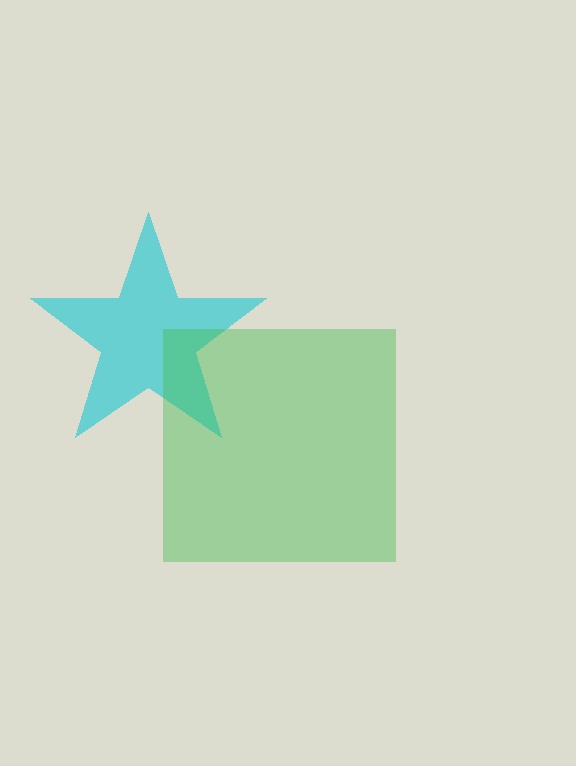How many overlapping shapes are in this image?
There are 2 overlapping shapes in the image.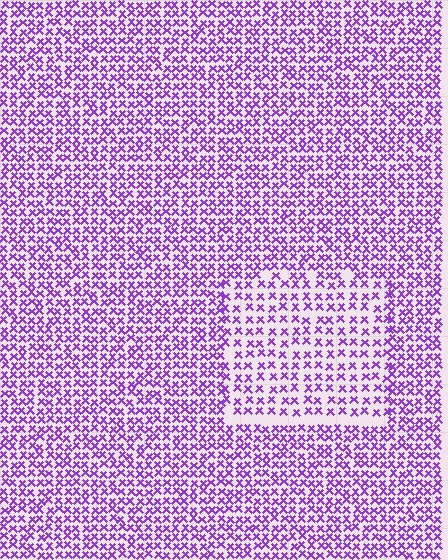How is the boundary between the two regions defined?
The boundary is defined by a change in element density (approximately 1.7x ratio). All elements are the same color, size, and shape.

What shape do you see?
I see a rectangle.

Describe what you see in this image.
The image contains small purple elements arranged at two different densities. A rectangle-shaped region is visible where the elements are less densely packed than the surrounding area.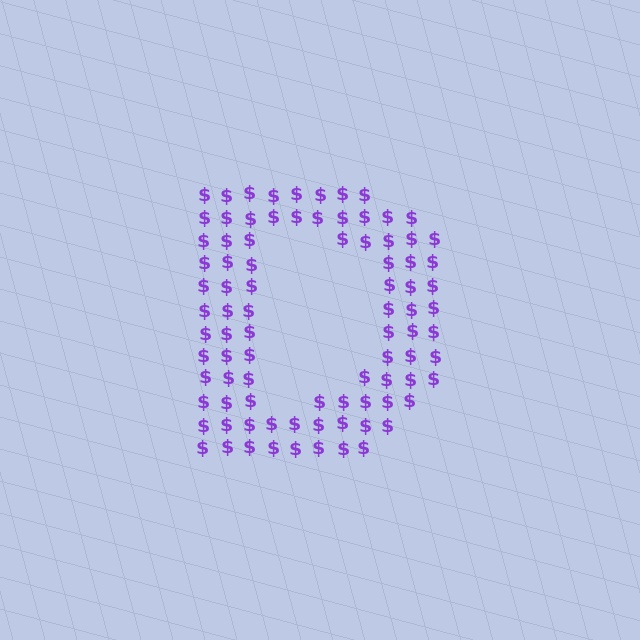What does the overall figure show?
The overall figure shows the letter D.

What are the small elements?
The small elements are dollar signs.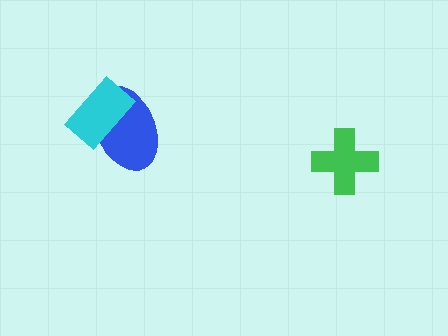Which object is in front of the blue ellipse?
The cyan rectangle is in front of the blue ellipse.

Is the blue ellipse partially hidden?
Yes, it is partially covered by another shape.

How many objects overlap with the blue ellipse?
1 object overlaps with the blue ellipse.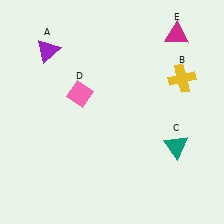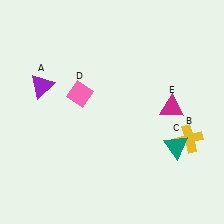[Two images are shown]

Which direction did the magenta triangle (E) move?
The magenta triangle (E) moved down.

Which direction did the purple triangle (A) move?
The purple triangle (A) moved down.